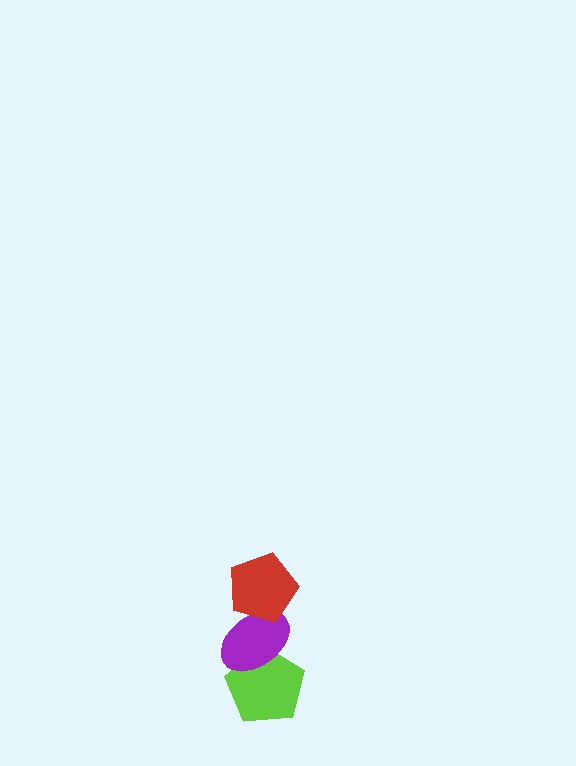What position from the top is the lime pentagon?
The lime pentagon is 3rd from the top.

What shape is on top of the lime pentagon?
The purple ellipse is on top of the lime pentagon.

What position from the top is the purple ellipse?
The purple ellipse is 2nd from the top.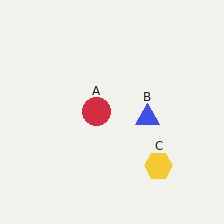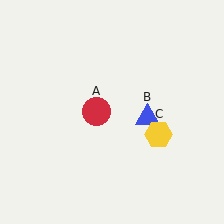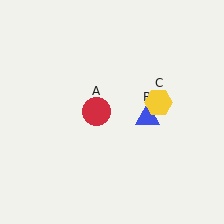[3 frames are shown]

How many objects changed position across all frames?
1 object changed position: yellow hexagon (object C).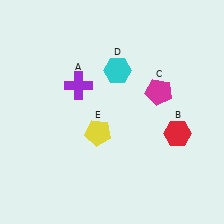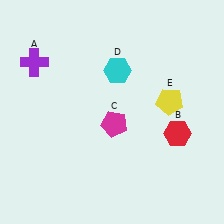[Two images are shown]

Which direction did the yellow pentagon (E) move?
The yellow pentagon (E) moved right.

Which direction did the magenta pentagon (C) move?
The magenta pentagon (C) moved left.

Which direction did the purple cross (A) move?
The purple cross (A) moved left.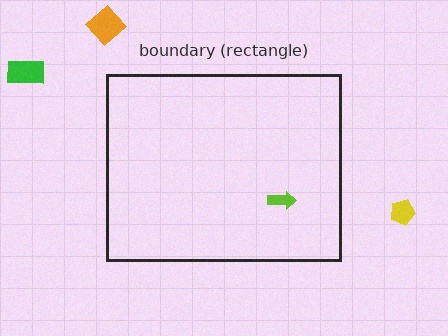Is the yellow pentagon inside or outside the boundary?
Outside.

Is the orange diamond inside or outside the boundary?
Outside.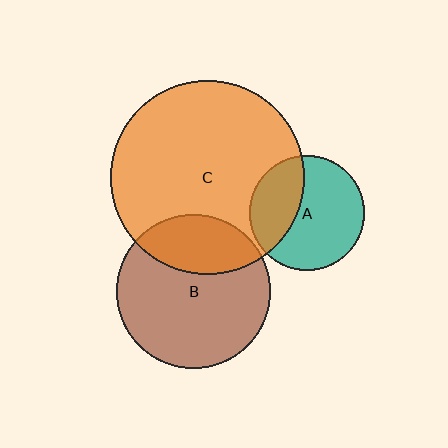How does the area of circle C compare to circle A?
Approximately 2.8 times.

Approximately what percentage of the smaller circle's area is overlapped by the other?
Approximately 35%.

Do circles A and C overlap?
Yes.